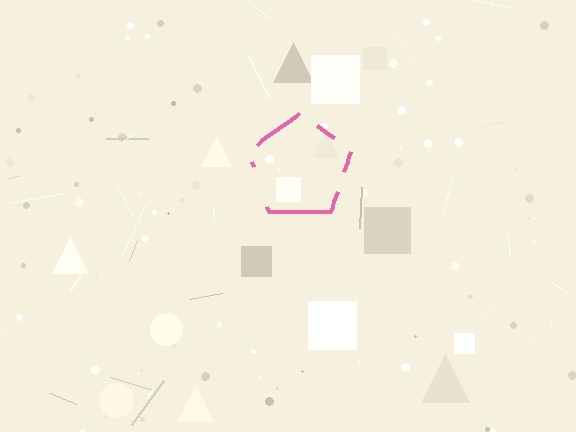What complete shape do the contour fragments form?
The contour fragments form a pentagon.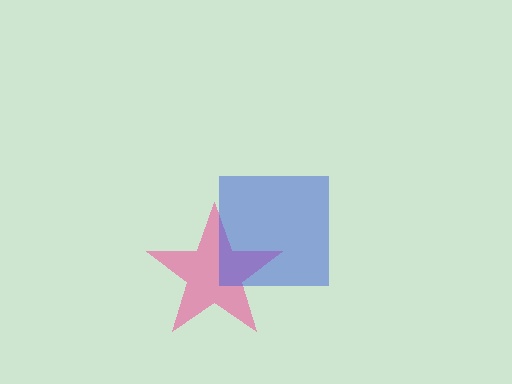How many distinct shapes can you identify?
There are 2 distinct shapes: a pink star, a blue square.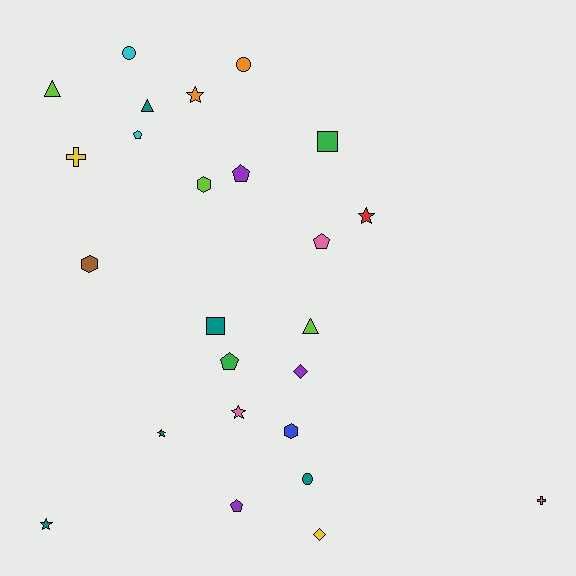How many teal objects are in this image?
There are 5 teal objects.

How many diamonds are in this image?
There are 2 diamonds.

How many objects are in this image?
There are 25 objects.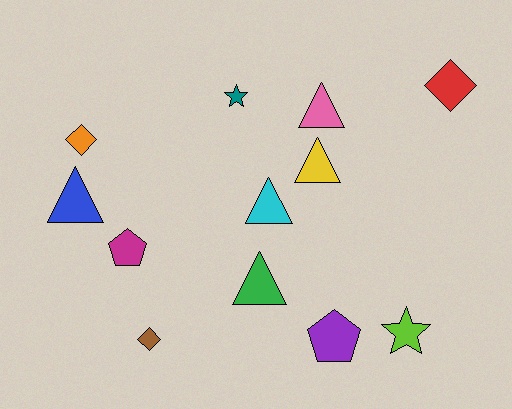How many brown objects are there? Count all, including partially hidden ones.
There is 1 brown object.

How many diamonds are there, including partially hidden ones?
There are 3 diamonds.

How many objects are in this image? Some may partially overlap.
There are 12 objects.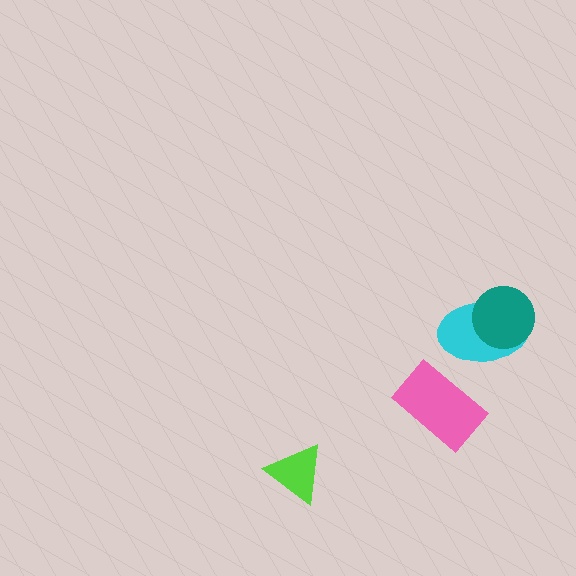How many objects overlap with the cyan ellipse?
1 object overlaps with the cyan ellipse.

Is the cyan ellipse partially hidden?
Yes, it is partially covered by another shape.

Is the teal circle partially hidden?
No, no other shape covers it.